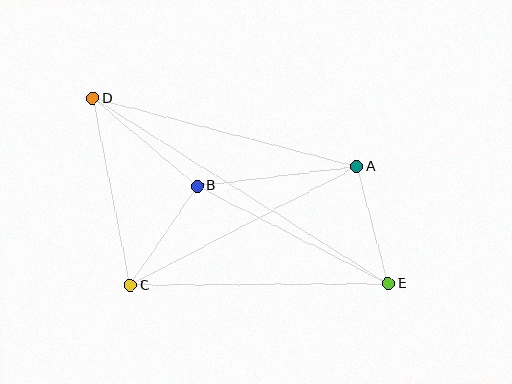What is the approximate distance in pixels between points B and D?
The distance between B and D is approximately 136 pixels.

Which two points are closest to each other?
Points B and C are closest to each other.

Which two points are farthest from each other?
Points D and E are farthest from each other.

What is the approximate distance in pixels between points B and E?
The distance between B and E is approximately 215 pixels.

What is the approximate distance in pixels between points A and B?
The distance between A and B is approximately 161 pixels.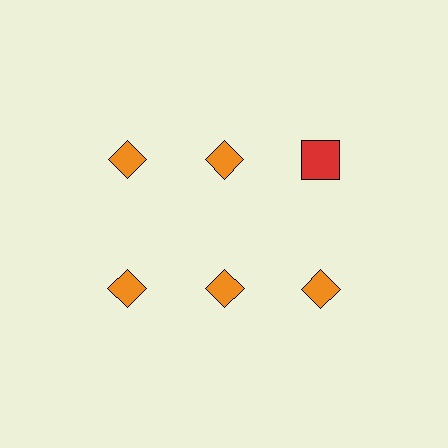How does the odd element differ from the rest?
It differs in both color (red instead of orange) and shape (square instead of diamond).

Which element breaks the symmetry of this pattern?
The red square in the top row, center column breaks the symmetry. All other shapes are orange diamonds.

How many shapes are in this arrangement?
There are 6 shapes arranged in a grid pattern.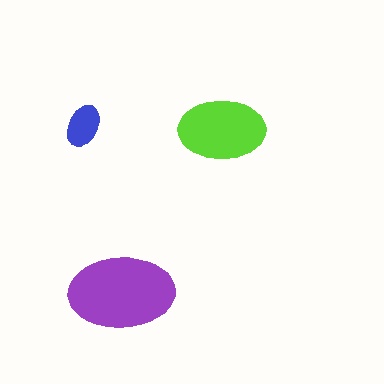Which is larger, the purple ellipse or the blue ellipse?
The purple one.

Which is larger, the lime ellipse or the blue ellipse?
The lime one.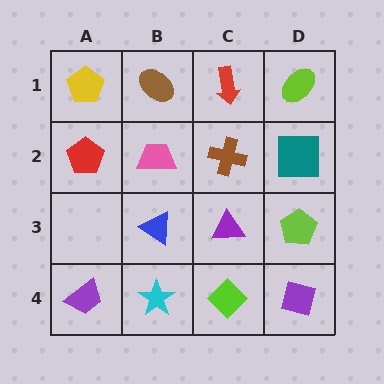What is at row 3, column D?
A lime pentagon.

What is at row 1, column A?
A yellow pentagon.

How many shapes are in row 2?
4 shapes.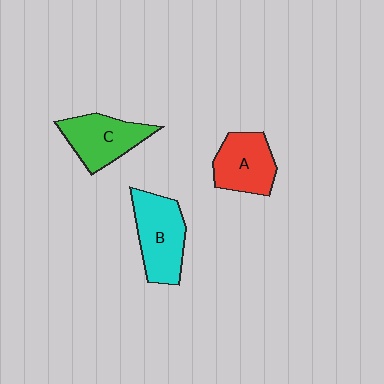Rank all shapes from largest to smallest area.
From largest to smallest: B (cyan), C (green), A (red).